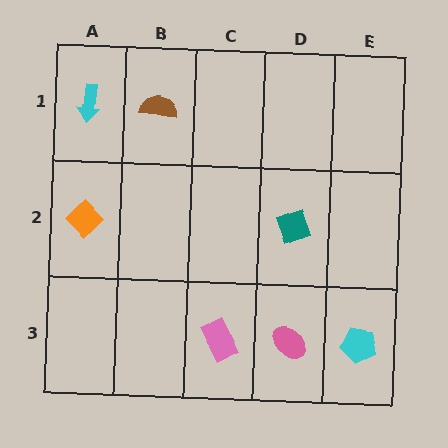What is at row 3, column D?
A pink ellipse.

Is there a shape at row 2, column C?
No, that cell is empty.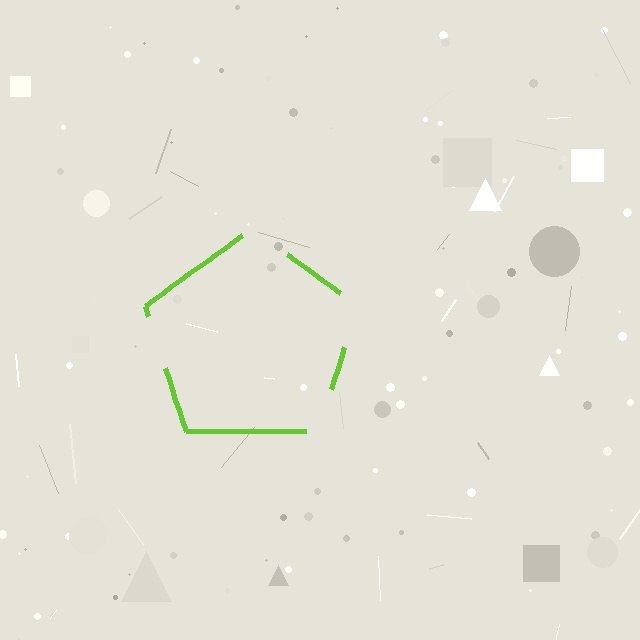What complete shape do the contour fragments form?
The contour fragments form a pentagon.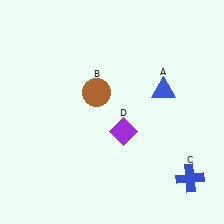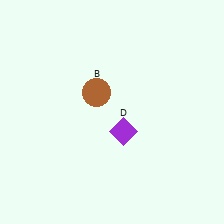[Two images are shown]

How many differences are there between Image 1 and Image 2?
There are 2 differences between the two images.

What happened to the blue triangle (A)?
The blue triangle (A) was removed in Image 2. It was in the top-right area of Image 1.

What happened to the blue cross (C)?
The blue cross (C) was removed in Image 2. It was in the bottom-right area of Image 1.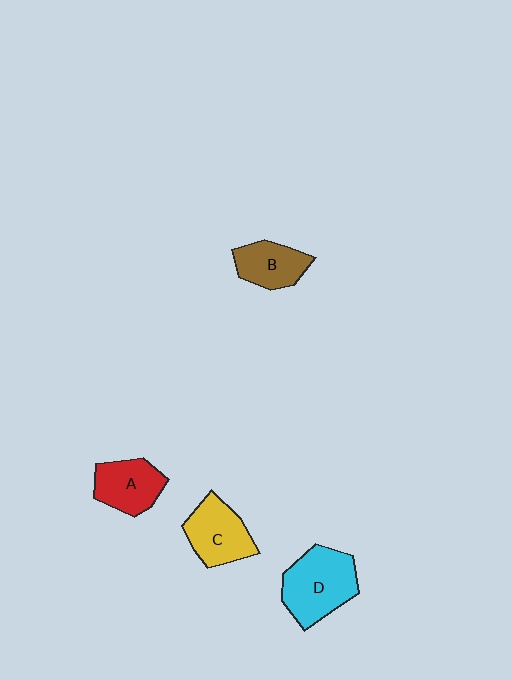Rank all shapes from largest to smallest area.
From largest to smallest: D (cyan), C (yellow), A (red), B (brown).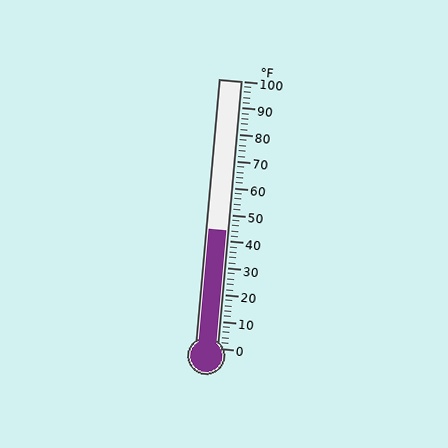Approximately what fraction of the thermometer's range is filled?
The thermometer is filled to approximately 45% of its range.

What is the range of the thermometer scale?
The thermometer scale ranges from 0°F to 100°F.